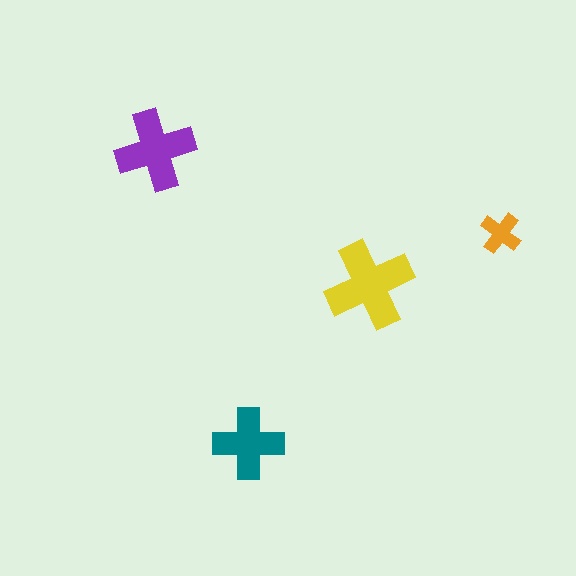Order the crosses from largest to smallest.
the yellow one, the purple one, the teal one, the orange one.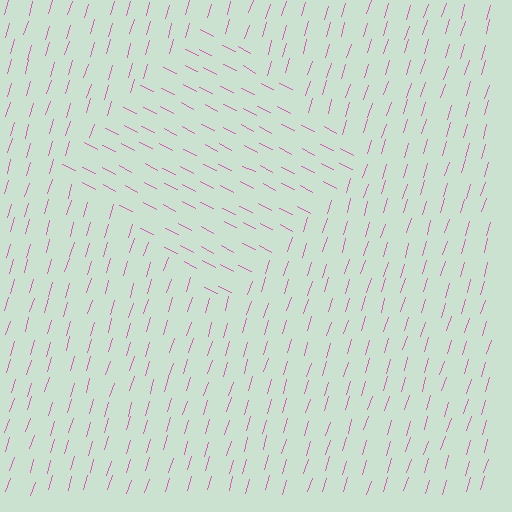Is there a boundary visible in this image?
Yes, there is a texture boundary formed by a change in line orientation.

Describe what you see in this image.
The image is filled with small pink line segments. A diamond region in the image has lines oriented differently from the surrounding lines, creating a visible texture boundary.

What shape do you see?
I see a diamond.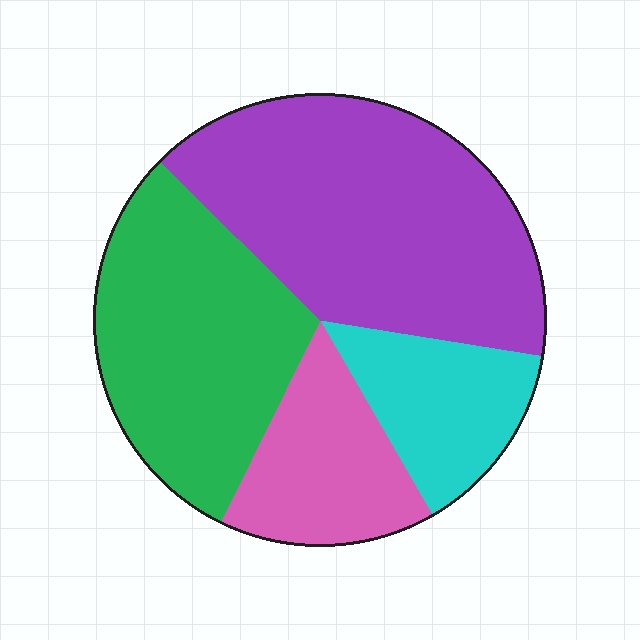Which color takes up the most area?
Purple, at roughly 40%.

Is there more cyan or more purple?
Purple.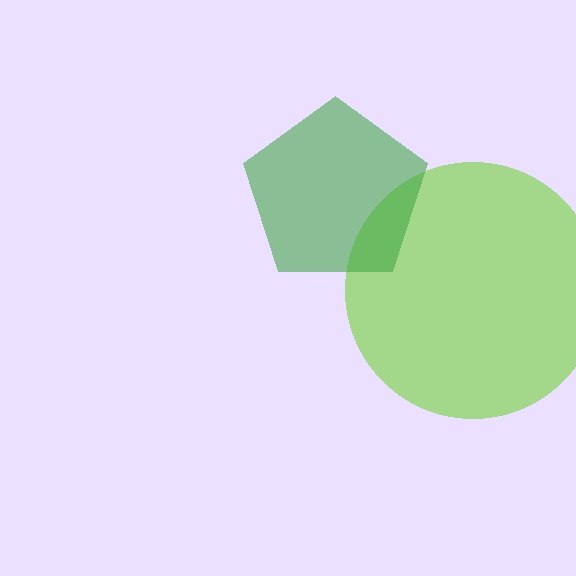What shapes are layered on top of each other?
The layered shapes are: a lime circle, a green pentagon.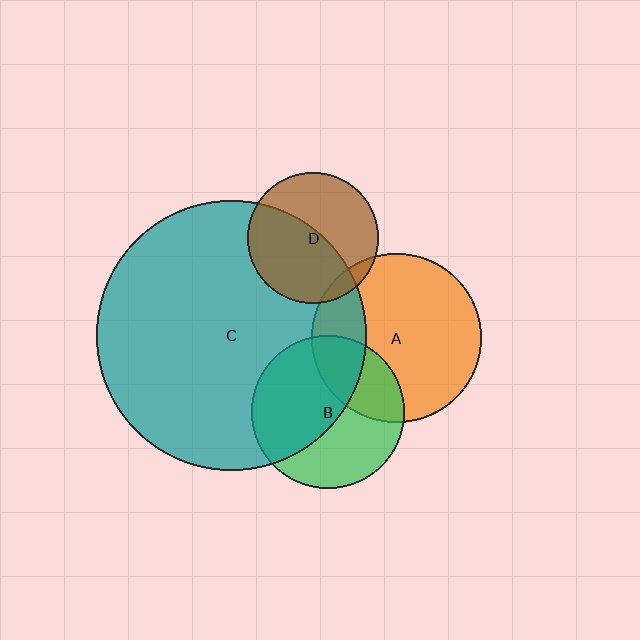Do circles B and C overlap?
Yes.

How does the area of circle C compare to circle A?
Approximately 2.6 times.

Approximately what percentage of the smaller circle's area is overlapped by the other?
Approximately 55%.